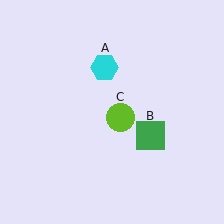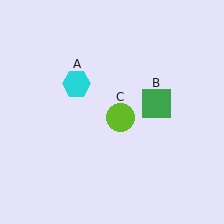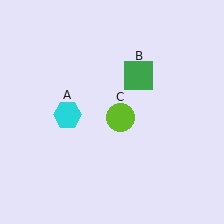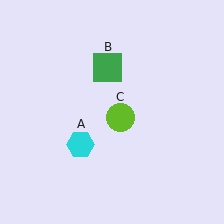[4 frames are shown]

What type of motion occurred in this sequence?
The cyan hexagon (object A), green square (object B) rotated counterclockwise around the center of the scene.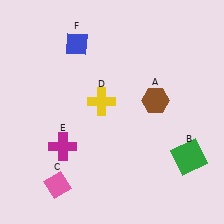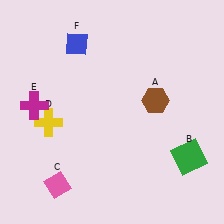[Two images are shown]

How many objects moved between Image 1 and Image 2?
2 objects moved between the two images.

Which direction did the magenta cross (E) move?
The magenta cross (E) moved up.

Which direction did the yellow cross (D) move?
The yellow cross (D) moved left.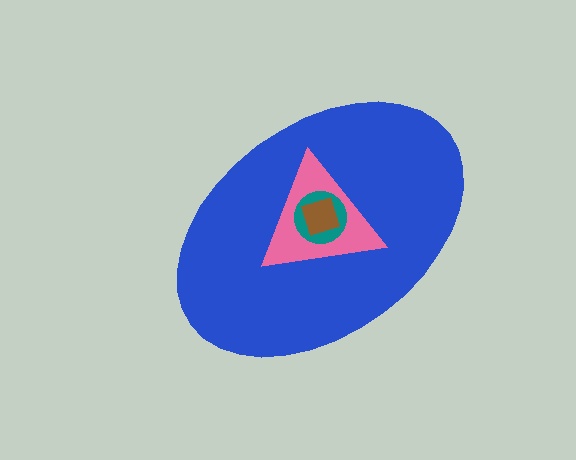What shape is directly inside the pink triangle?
The teal circle.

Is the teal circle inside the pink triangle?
Yes.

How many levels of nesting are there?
4.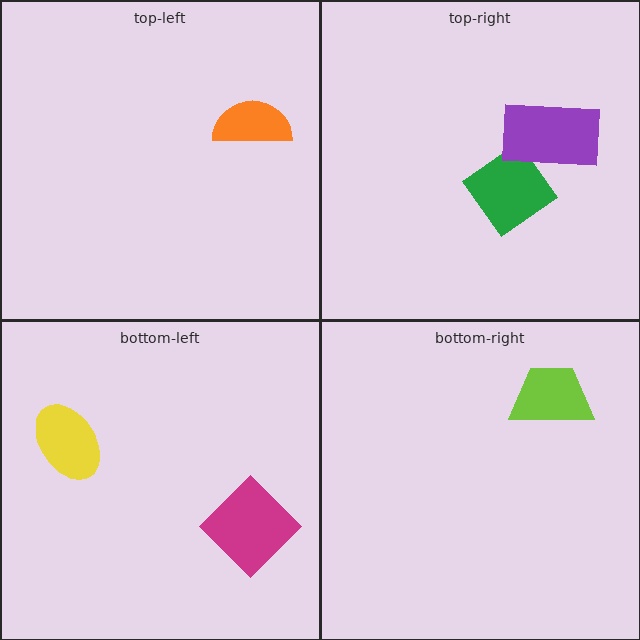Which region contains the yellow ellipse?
The bottom-left region.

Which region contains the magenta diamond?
The bottom-left region.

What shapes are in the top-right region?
The green diamond, the purple rectangle.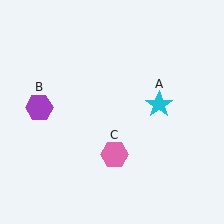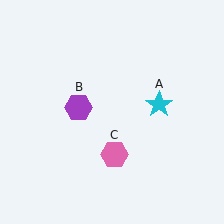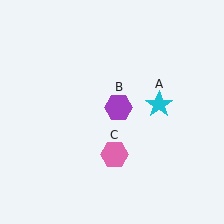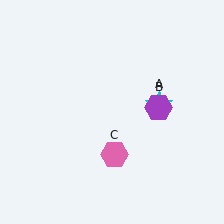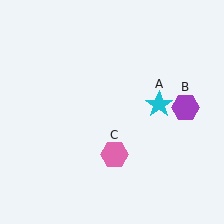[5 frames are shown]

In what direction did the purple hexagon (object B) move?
The purple hexagon (object B) moved right.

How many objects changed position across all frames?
1 object changed position: purple hexagon (object B).